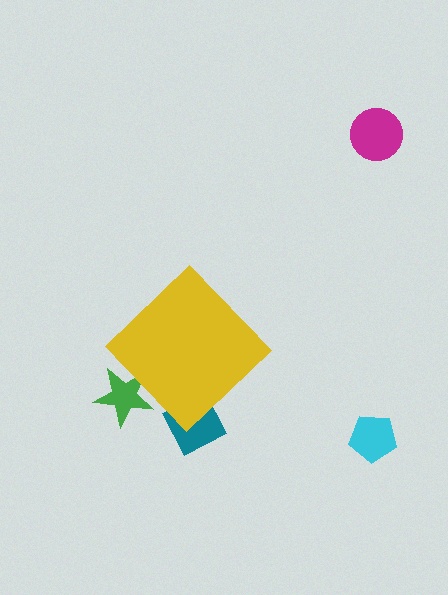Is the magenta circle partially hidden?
No, the magenta circle is fully visible.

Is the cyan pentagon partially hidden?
No, the cyan pentagon is fully visible.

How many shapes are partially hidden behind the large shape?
2 shapes are partially hidden.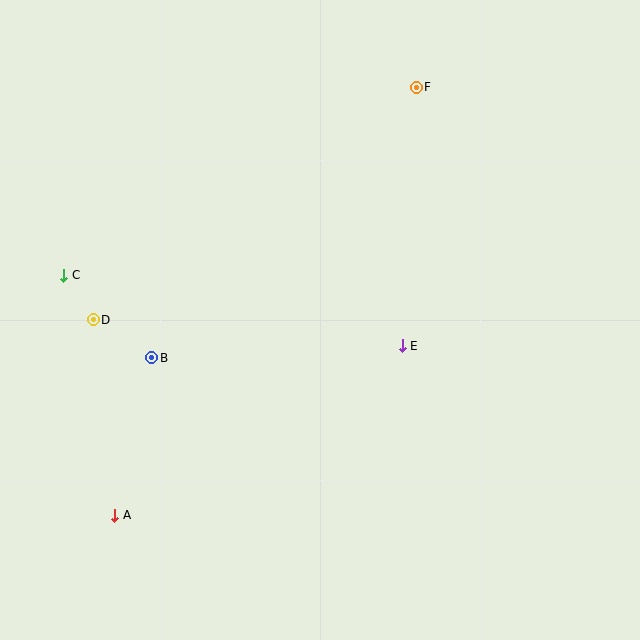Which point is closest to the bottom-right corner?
Point E is closest to the bottom-right corner.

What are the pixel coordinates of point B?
Point B is at (152, 358).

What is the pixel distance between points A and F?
The distance between A and F is 524 pixels.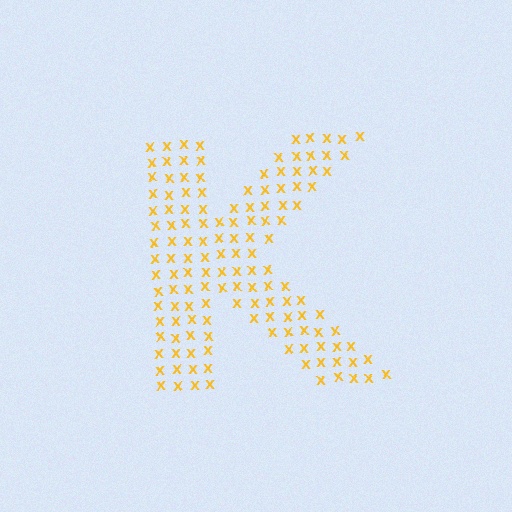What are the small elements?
The small elements are letter X's.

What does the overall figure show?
The overall figure shows the letter K.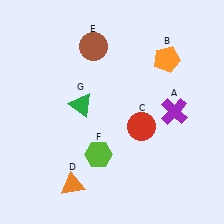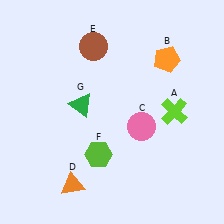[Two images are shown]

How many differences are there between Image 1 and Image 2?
There are 2 differences between the two images.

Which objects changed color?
A changed from purple to lime. C changed from red to pink.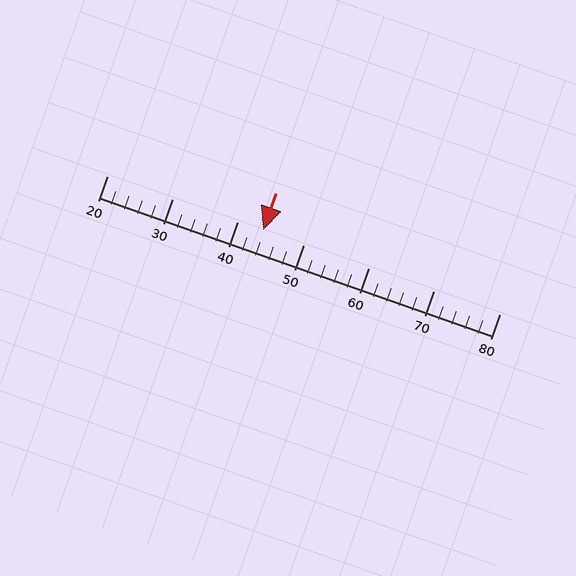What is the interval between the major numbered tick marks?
The major tick marks are spaced 10 units apart.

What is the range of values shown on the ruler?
The ruler shows values from 20 to 80.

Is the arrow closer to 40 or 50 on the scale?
The arrow is closer to 40.